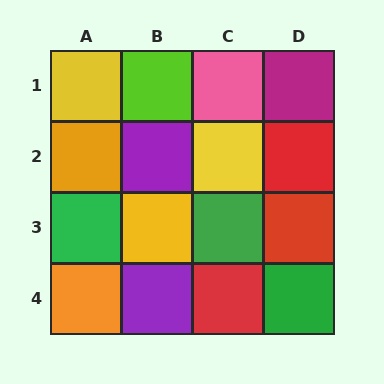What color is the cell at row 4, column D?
Green.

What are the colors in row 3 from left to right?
Green, yellow, green, red.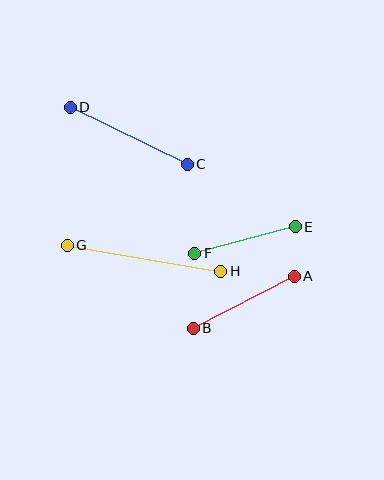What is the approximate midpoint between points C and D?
The midpoint is at approximately (129, 136) pixels.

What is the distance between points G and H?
The distance is approximately 156 pixels.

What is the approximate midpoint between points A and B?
The midpoint is at approximately (244, 302) pixels.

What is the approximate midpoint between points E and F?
The midpoint is at approximately (245, 240) pixels.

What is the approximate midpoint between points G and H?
The midpoint is at approximately (144, 258) pixels.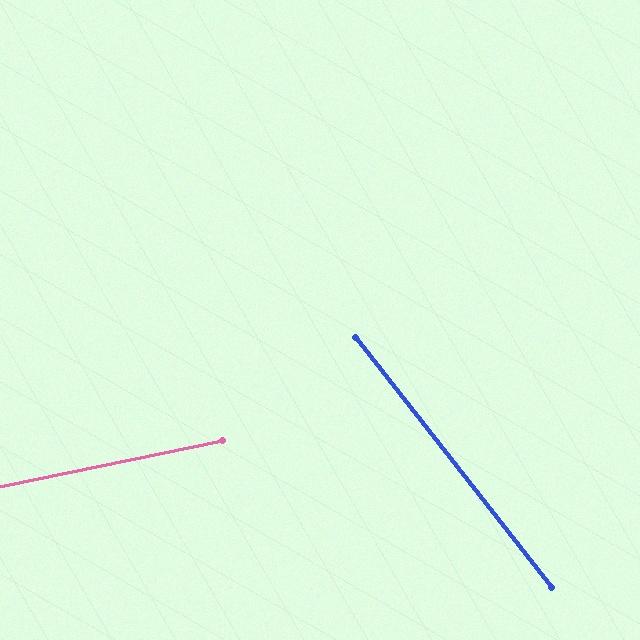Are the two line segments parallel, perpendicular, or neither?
Neither parallel nor perpendicular — they differ by about 64°.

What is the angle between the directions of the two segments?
Approximately 64 degrees.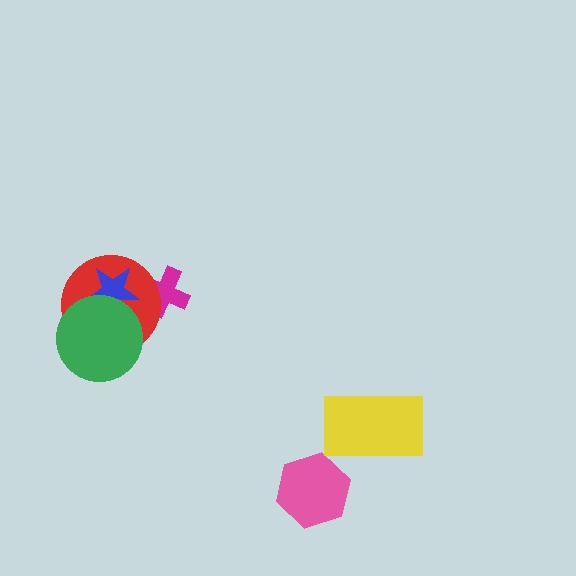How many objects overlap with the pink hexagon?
0 objects overlap with the pink hexagon.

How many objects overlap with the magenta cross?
1 object overlaps with the magenta cross.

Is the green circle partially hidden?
No, no other shape covers it.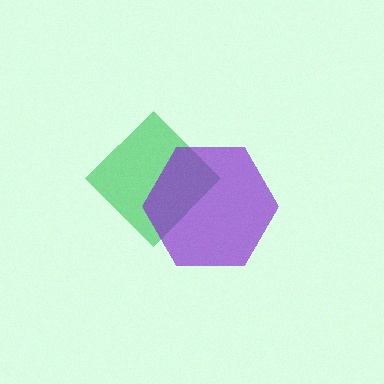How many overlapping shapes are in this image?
There are 2 overlapping shapes in the image.